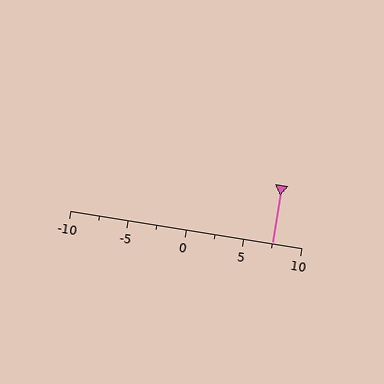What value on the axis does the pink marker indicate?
The marker indicates approximately 7.5.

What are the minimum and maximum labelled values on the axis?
The axis runs from -10 to 10.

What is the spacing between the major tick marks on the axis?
The major ticks are spaced 5 apart.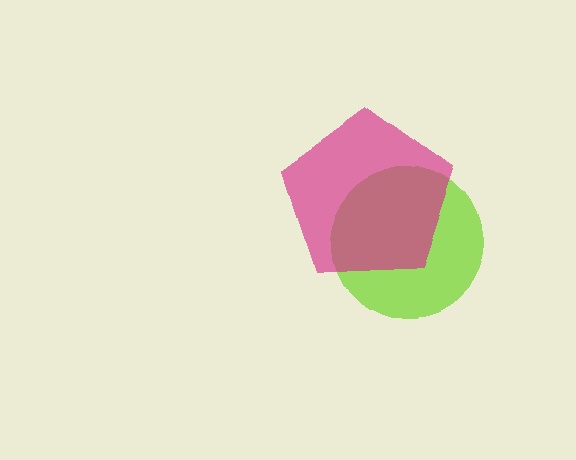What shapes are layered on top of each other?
The layered shapes are: a lime circle, a magenta pentagon.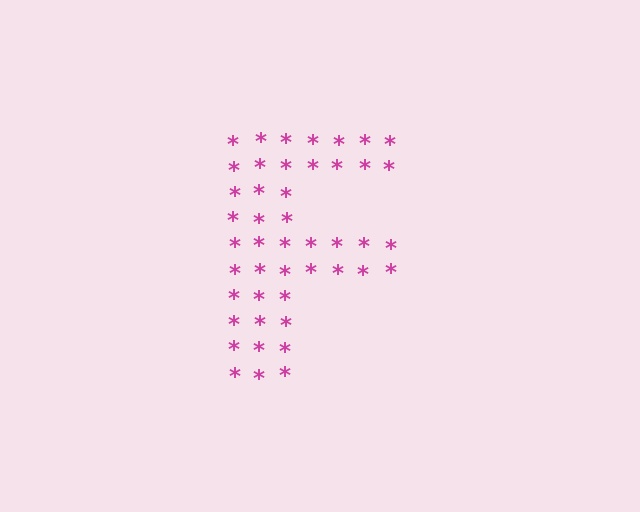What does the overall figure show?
The overall figure shows the letter F.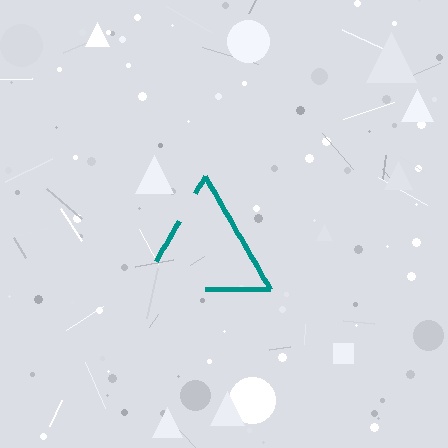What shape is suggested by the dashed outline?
The dashed outline suggests a triangle.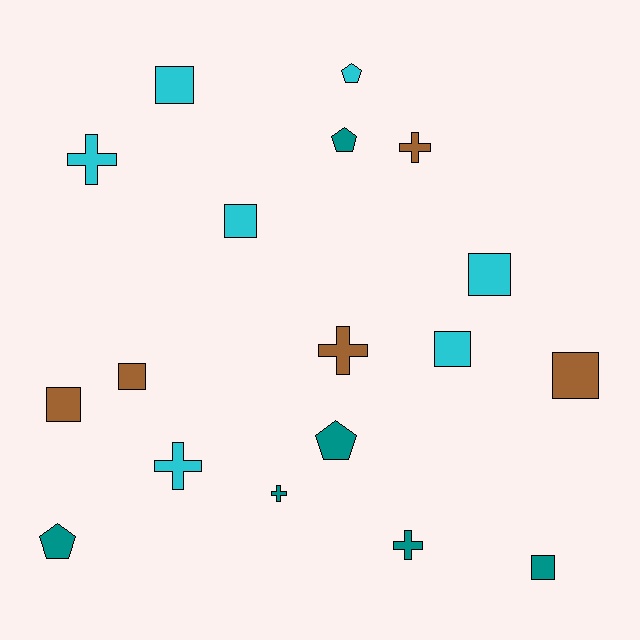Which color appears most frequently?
Cyan, with 7 objects.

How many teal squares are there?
There is 1 teal square.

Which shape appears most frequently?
Square, with 8 objects.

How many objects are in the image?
There are 18 objects.